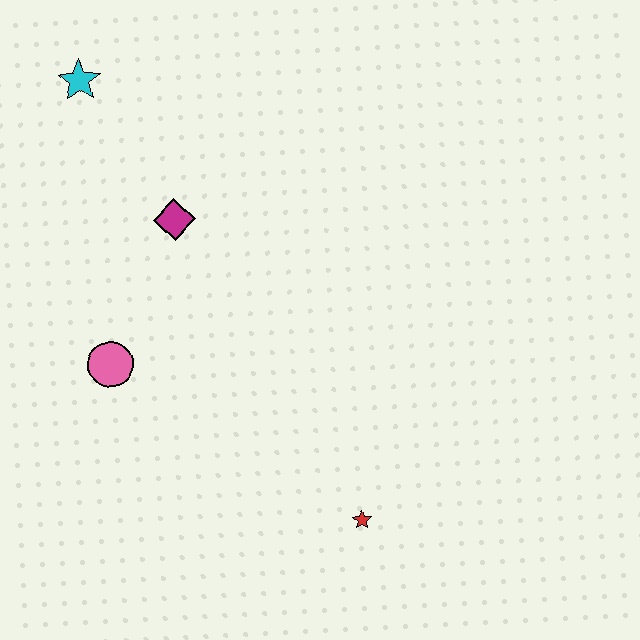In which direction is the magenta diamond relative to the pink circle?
The magenta diamond is above the pink circle.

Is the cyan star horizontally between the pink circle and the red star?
No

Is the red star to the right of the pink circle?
Yes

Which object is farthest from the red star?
The cyan star is farthest from the red star.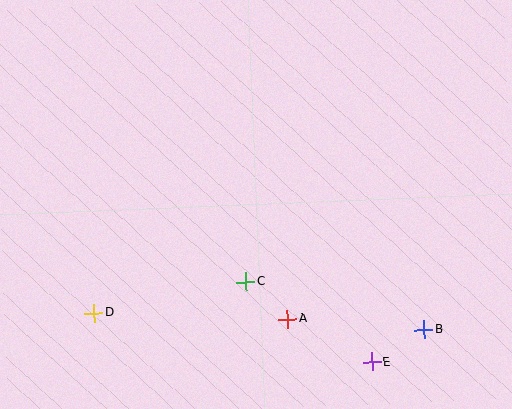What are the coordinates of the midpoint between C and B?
The midpoint between C and B is at (335, 306).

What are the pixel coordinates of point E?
Point E is at (372, 362).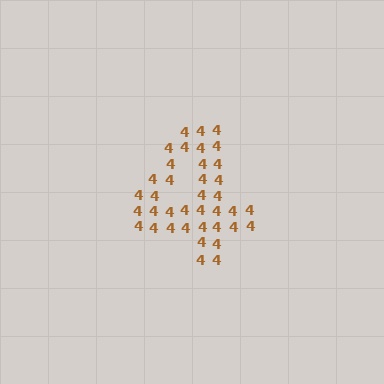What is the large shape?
The large shape is the digit 4.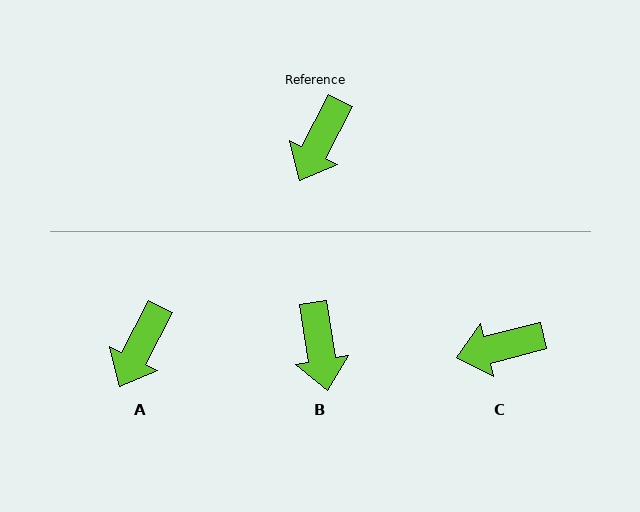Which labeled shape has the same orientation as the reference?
A.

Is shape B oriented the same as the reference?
No, it is off by about 36 degrees.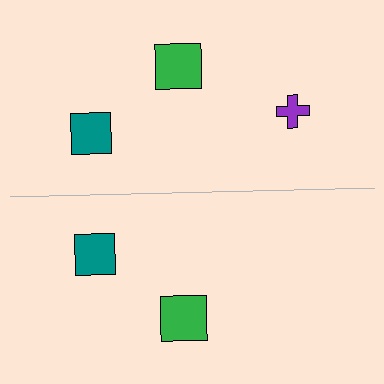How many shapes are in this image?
There are 5 shapes in this image.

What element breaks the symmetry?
A purple cross is missing from the bottom side.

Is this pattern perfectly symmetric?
No, the pattern is not perfectly symmetric. A purple cross is missing from the bottom side.